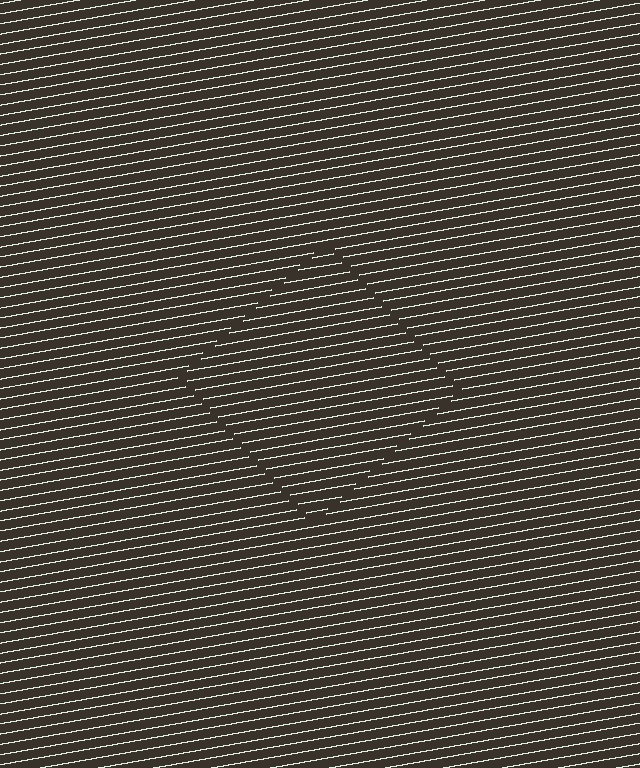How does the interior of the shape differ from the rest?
The interior of the shape contains the same grating, shifted by half a period — the contour is defined by the phase discontinuity where line-ends from the inner and outer gratings abut.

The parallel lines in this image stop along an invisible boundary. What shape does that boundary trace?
An illusory square. The interior of the shape contains the same grating, shifted by half a period — the contour is defined by the phase discontinuity where line-ends from the inner and outer gratings abut.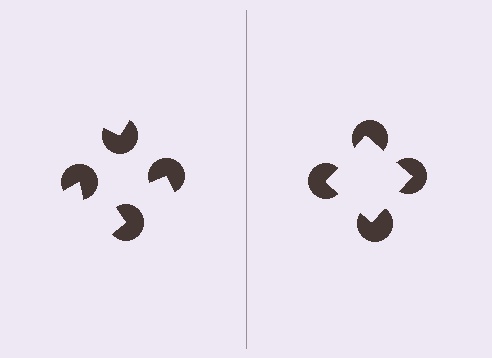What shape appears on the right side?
An illusory square.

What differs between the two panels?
The pac-man discs are positioned identically on both sides; only the wedge orientations differ. On the right they align to a square; on the left they are misaligned.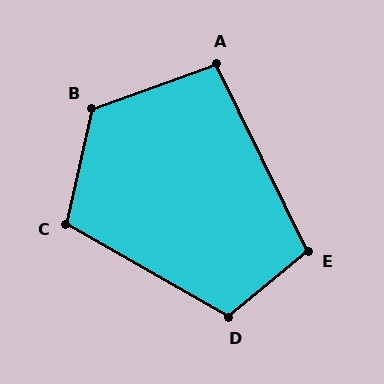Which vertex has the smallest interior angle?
A, at approximately 96 degrees.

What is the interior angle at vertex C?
Approximately 107 degrees (obtuse).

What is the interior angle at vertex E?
Approximately 103 degrees (obtuse).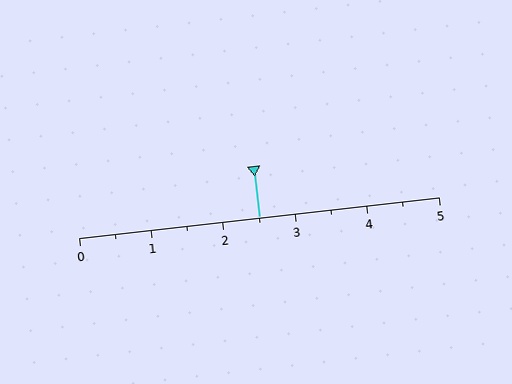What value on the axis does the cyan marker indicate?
The marker indicates approximately 2.5.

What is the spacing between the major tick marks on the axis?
The major ticks are spaced 1 apart.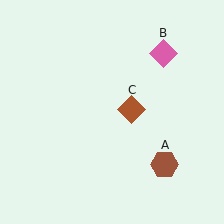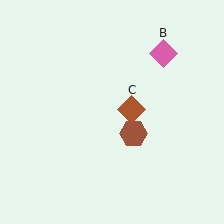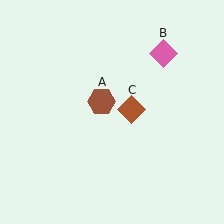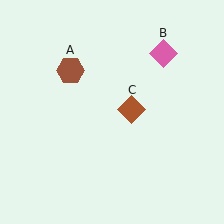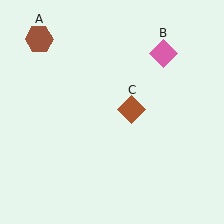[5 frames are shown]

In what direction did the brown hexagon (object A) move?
The brown hexagon (object A) moved up and to the left.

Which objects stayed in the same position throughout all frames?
Pink diamond (object B) and brown diamond (object C) remained stationary.